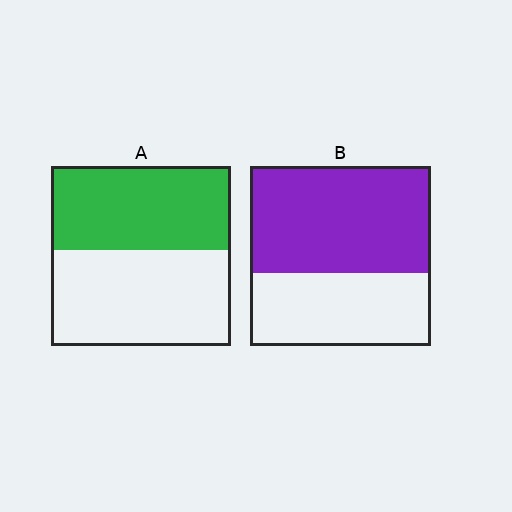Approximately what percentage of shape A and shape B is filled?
A is approximately 45% and B is approximately 60%.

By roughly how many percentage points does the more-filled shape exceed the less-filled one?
By roughly 15 percentage points (B over A).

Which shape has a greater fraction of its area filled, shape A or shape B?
Shape B.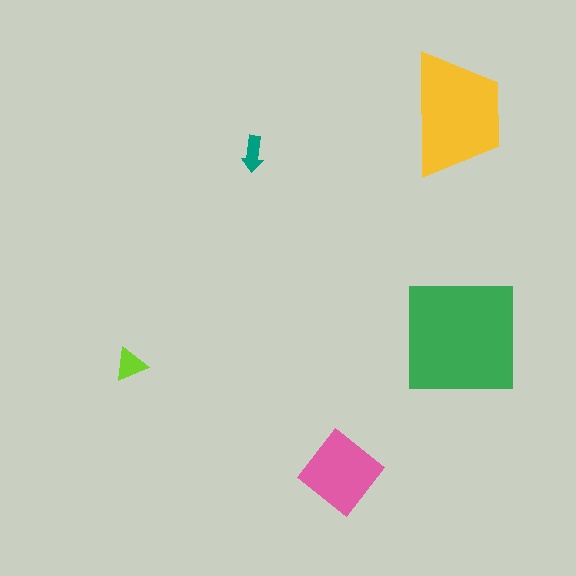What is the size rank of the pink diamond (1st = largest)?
3rd.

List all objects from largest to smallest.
The green square, the yellow trapezoid, the pink diamond, the lime triangle, the teal arrow.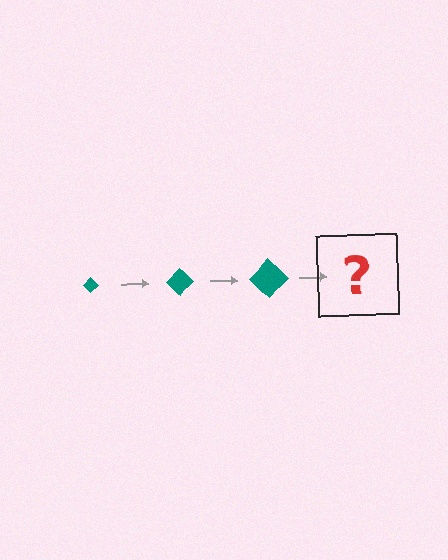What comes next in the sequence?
The next element should be a teal diamond, larger than the previous one.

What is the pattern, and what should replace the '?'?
The pattern is that the diamond gets progressively larger each step. The '?' should be a teal diamond, larger than the previous one.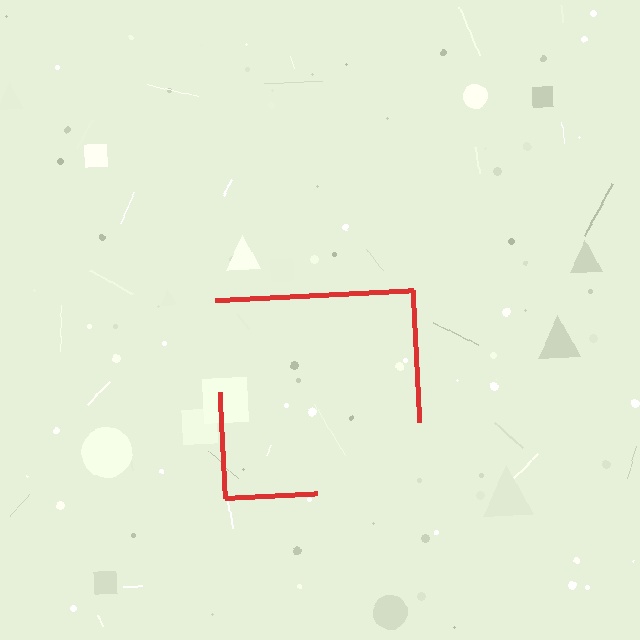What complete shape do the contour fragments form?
The contour fragments form a square.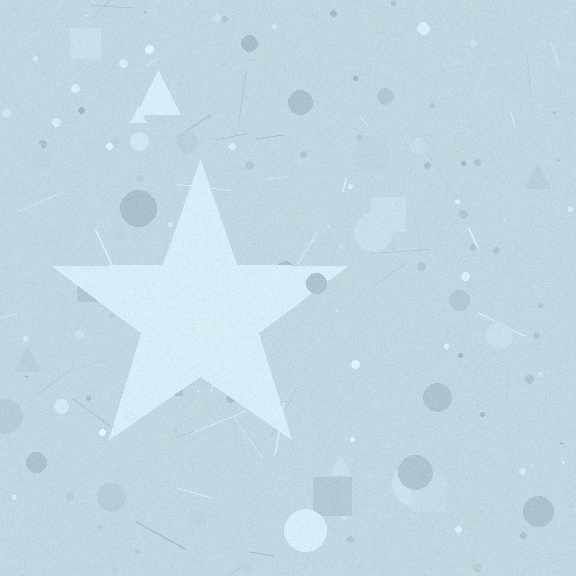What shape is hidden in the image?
A star is hidden in the image.